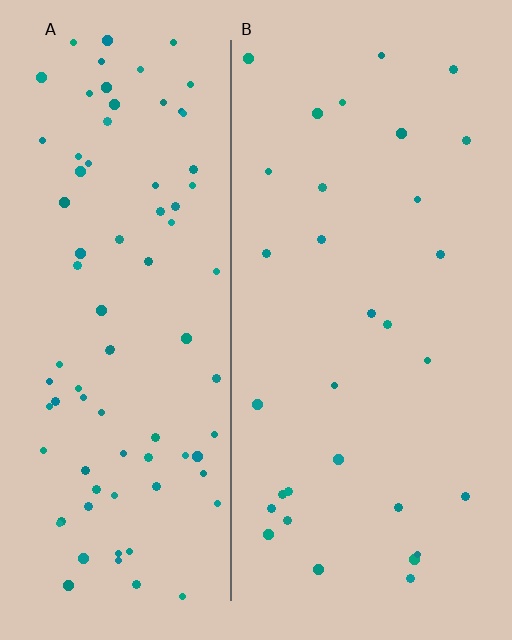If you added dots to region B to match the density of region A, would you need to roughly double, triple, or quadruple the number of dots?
Approximately triple.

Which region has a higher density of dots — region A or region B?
A (the left).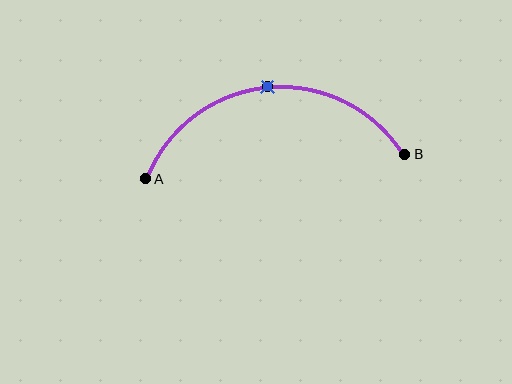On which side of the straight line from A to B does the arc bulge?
The arc bulges above the straight line connecting A and B.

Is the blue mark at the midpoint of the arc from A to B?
Yes. The blue mark lies on the arc at equal arc-length from both A and B — it is the arc midpoint.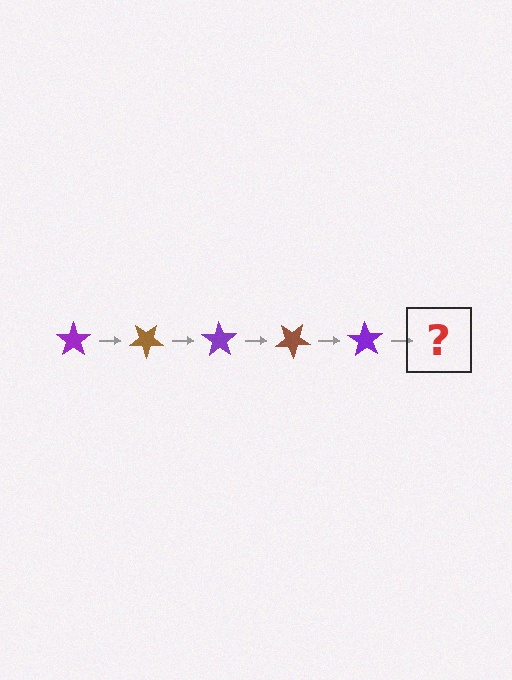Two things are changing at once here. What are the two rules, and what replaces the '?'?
The two rules are that it rotates 35 degrees each step and the color cycles through purple and brown. The '?' should be a brown star, rotated 175 degrees from the start.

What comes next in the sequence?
The next element should be a brown star, rotated 175 degrees from the start.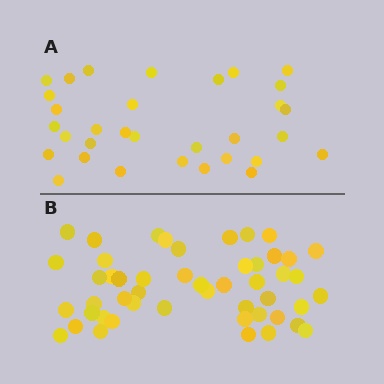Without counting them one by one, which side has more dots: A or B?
Region B (the bottom region) has more dots.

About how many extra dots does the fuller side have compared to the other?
Region B has approximately 15 more dots than region A.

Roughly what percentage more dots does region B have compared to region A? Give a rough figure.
About 55% more.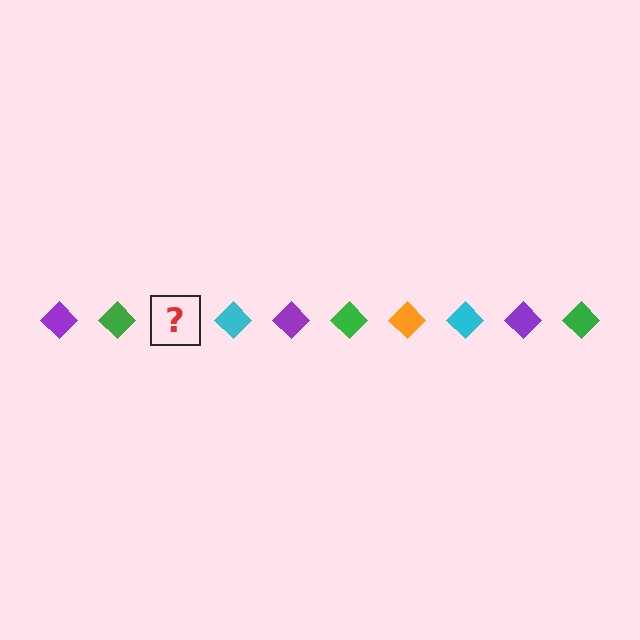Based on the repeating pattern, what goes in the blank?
The blank should be an orange diamond.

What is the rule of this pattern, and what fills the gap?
The rule is that the pattern cycles through purple, green, orange, cyan diamonds. The gap should be filled with an orange diamond.